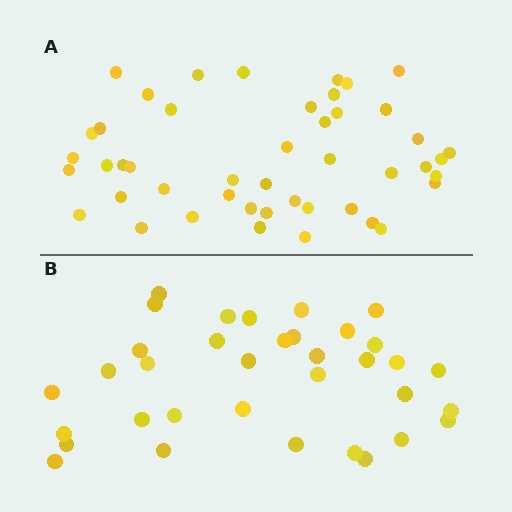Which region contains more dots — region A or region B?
Region A (the top region) has more dots.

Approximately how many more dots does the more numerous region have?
Region A has roughly 12 or so more dots than region B.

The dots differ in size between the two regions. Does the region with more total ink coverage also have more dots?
No. Region B has more total ink coverage because its dots are larger, but region A actually contains more individual dots. Total area can be misleading — the number of items is what matters here.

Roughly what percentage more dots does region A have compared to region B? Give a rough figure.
About 30% more.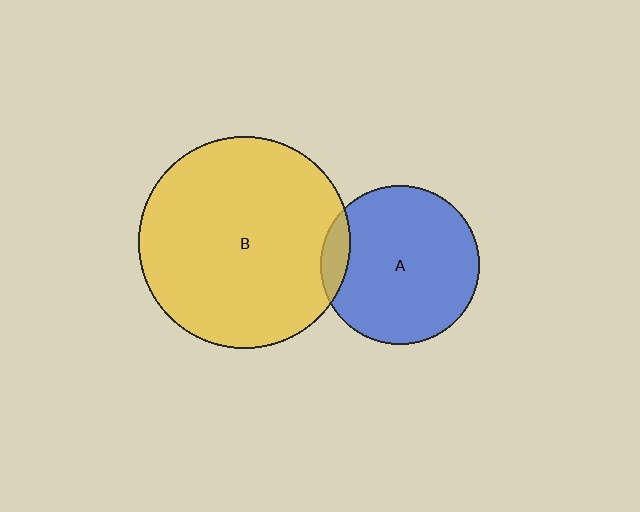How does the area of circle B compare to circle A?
Approximately 1.8 times.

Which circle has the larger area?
Circle B (yellow).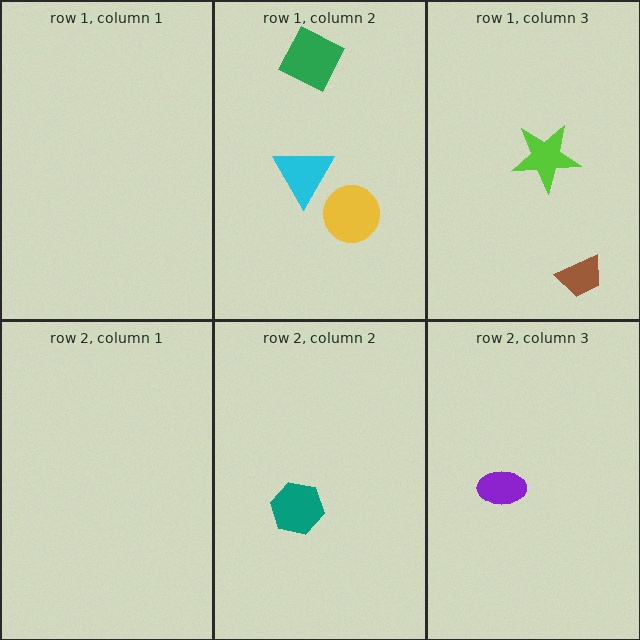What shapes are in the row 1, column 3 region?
The brown trapezoid, the lime star.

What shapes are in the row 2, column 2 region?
The teal hexagon.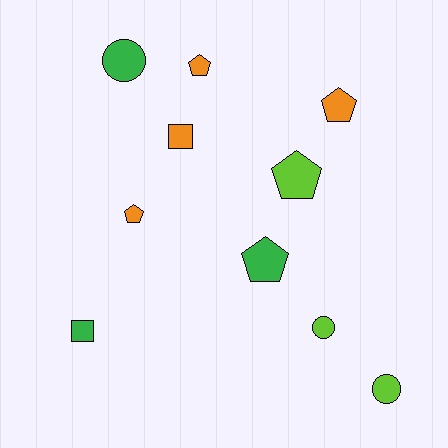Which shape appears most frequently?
Pentagon, with 5 objects.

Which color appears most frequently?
Orange, with 4 objects.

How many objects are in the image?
There are 10 objects.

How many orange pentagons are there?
There are 3 orange pentagons.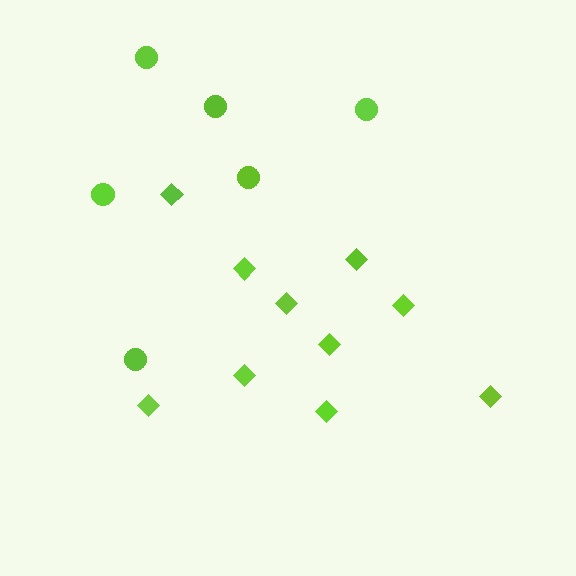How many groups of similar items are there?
There are 2 groups: one group of diamonds (10) and one group of circles (6).